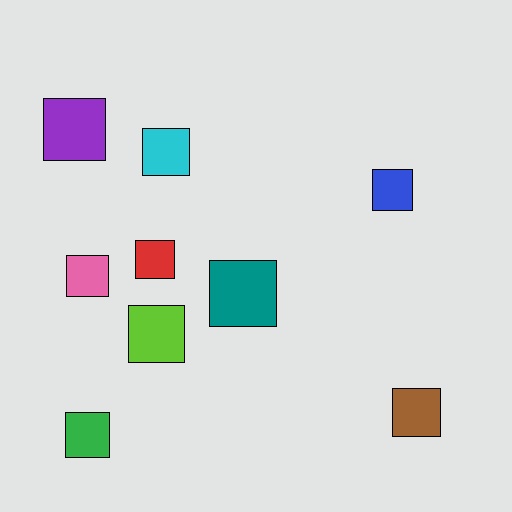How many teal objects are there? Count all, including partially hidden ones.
There is 1 teal object.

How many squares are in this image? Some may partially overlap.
There are 9 squares.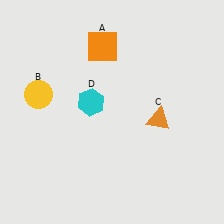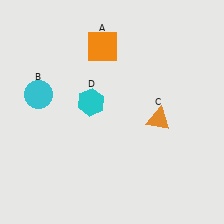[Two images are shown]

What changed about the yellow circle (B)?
In Image 1, B is yellow. In Image 2, it changed to cyan.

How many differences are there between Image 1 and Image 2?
There is 1 difference between the two images.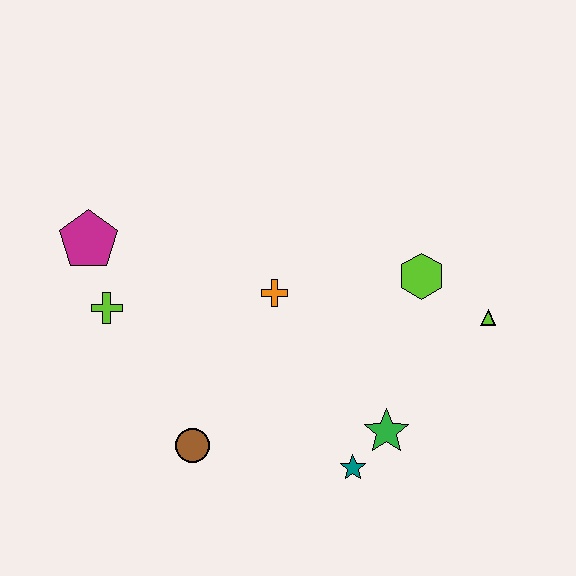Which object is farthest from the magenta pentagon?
The lime triangle is farthest from the magenta pentagon.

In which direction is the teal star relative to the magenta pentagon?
The teal star is to the right of the magenta pentagon.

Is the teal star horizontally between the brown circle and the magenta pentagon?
No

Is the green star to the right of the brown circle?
Yes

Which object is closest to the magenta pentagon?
The lime cross is closest to the magenta pentagon.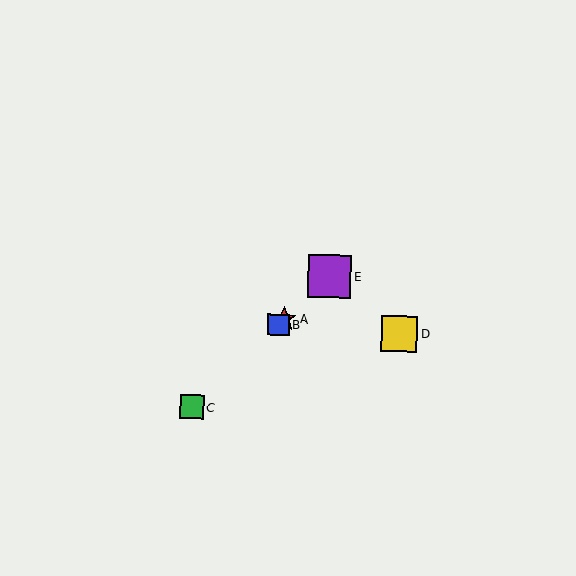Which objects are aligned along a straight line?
Objects A, B, C, E are aligned along a straight line.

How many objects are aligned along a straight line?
4 objects (A, B, C, E) are aligned along a straight line.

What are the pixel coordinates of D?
Object D is at (399, 334).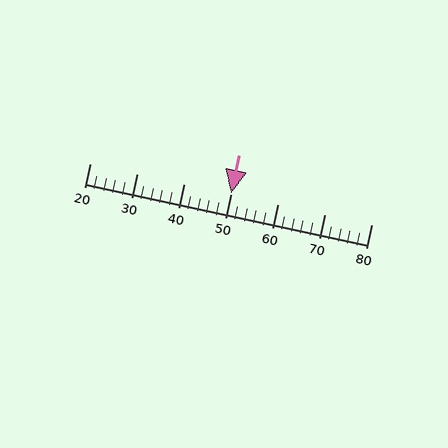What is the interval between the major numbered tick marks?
The major tick marks are spaced 10 units apart.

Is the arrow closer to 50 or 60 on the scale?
The arrow is closer to 50.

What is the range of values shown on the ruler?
The ruler shows values from 20 to 80.